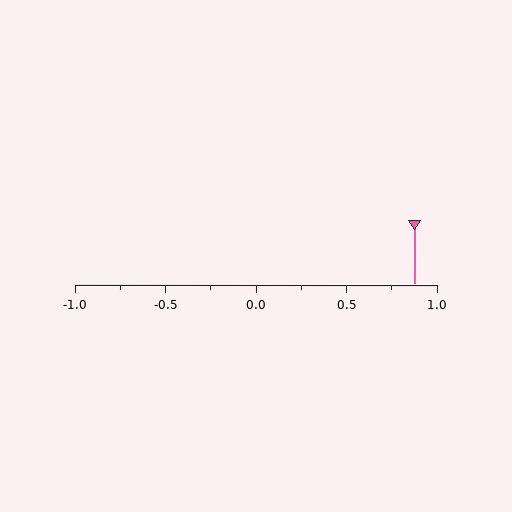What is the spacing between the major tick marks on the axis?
The major ticks are spaced 0.5 apart.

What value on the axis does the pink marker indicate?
The marker indicates approximately 0.88.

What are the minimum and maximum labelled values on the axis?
The axis runs from -1.0 to 1.0.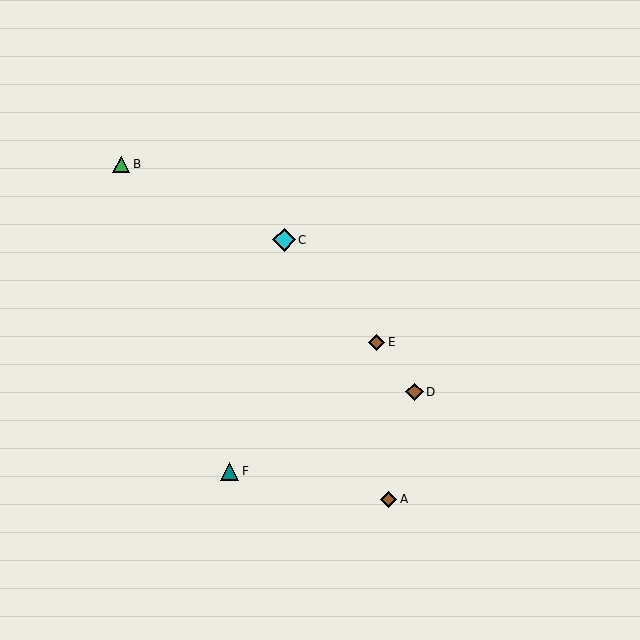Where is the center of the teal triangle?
The center of the teal triangle is at (229, 471).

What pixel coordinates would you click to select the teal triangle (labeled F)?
Click at (229, 471) to select the teal triangle F.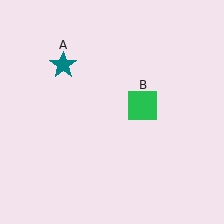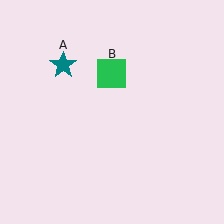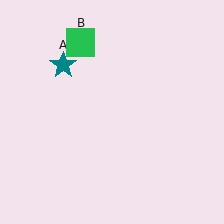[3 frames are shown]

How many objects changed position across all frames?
1 object changed position: green square (object B).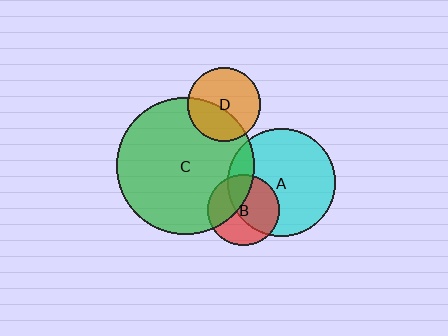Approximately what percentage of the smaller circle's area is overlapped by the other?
Approximately 40%.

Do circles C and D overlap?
Yes.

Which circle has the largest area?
Circle C (green).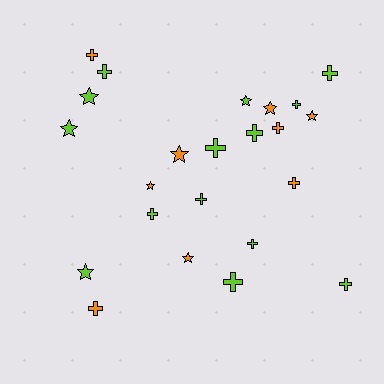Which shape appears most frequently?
Cross, with 14 objects.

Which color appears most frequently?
Lime, with 14 objects.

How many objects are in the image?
There are 23 objects.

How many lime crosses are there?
There are 10 lime crosses.